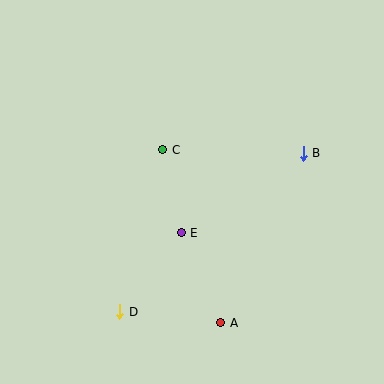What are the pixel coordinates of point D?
Point D is at (120, 312).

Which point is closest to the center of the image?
Point E at (181, 233) is closest to the center.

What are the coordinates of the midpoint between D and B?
The midpoint between D and B is at (211, 232).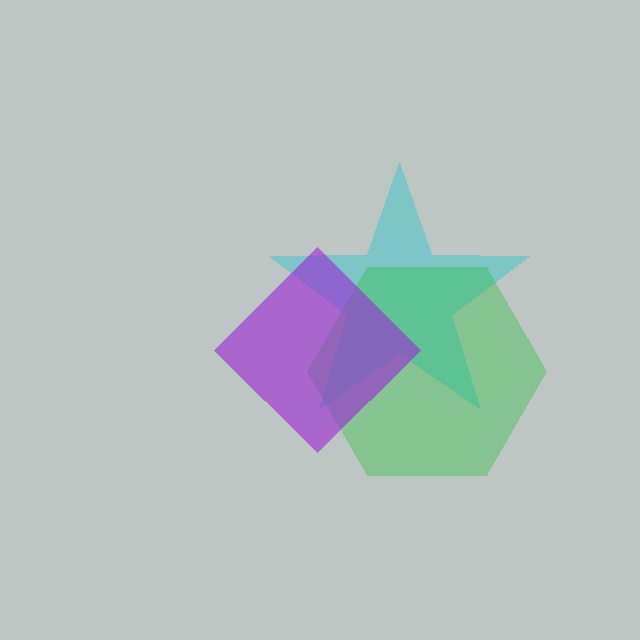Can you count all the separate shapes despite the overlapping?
Yes, there are 3 separate shapes.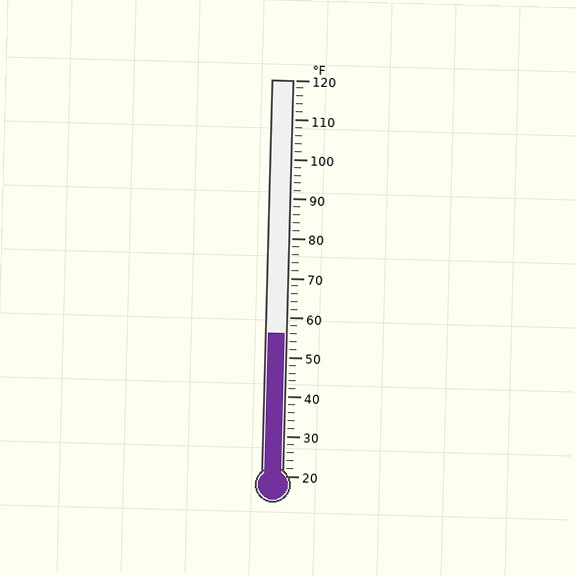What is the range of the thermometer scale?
The thermometer scale ranges from 20°F to 120°F.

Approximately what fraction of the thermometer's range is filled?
The thermometer is filled to approximately 35% of its range.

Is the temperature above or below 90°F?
The temperature is below 90°F.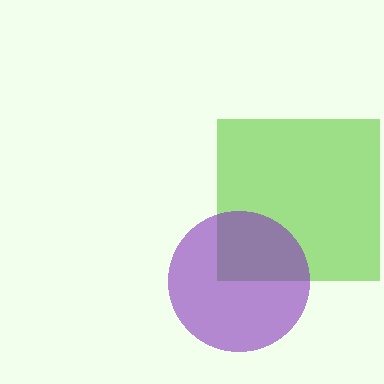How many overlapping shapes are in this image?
There are 2 overlapping shapes in the image.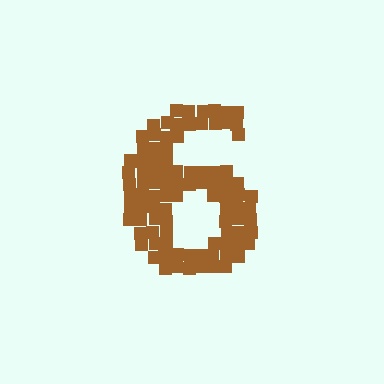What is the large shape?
The large shape is the digit 6.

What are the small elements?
The small elements are squares.